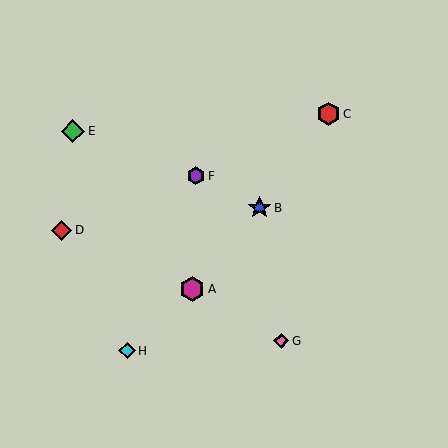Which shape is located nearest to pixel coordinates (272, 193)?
The blue star (labeled B) at (259, 208) is nearest to that location.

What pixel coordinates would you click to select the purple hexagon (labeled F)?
Click at (196, 176) to select the purple hexagon F.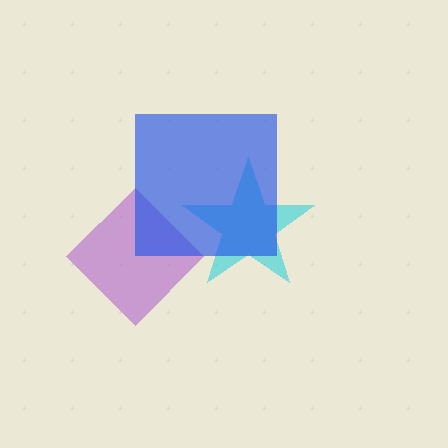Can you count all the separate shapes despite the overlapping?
Yes, there are 3 separate shapes.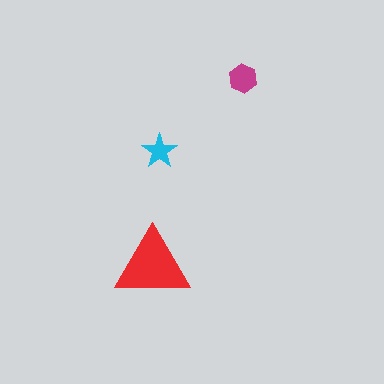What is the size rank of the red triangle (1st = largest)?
1st.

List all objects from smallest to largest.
The cyan star, the magenta hexagon, the red triangle.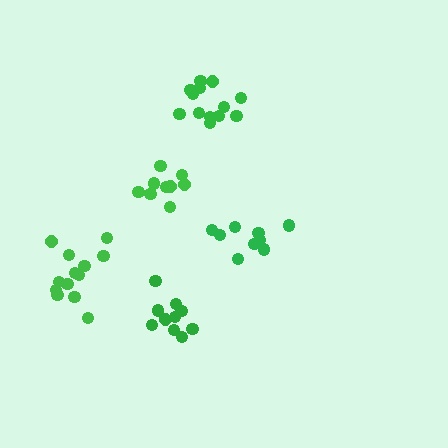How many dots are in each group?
Group 1: 10 dots, Group 2: 13 dots, Group 3: 13 dots, Group 4: 9 dots, Group 5: 9 dots (54 total).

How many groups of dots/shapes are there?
There are 5 groups.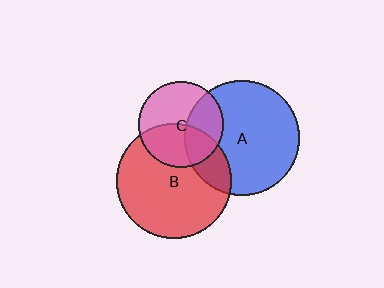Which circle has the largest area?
Circle B (red).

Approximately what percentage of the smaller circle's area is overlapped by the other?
Approximately 20%.